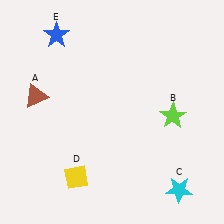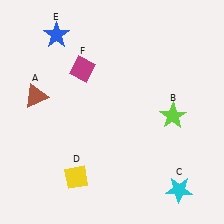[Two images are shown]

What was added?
A magenta diamond (F) was added in Image 2.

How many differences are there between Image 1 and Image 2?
There is 1 difference between the two images.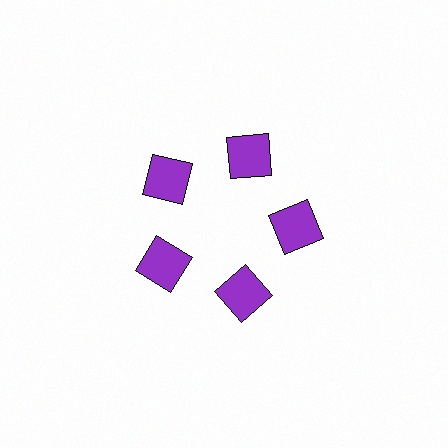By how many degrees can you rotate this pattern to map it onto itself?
The pattern maps onto itself every 72 degrees of rotation.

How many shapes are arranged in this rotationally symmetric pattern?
There are 5 shapes, arranged in 5 groups of 1.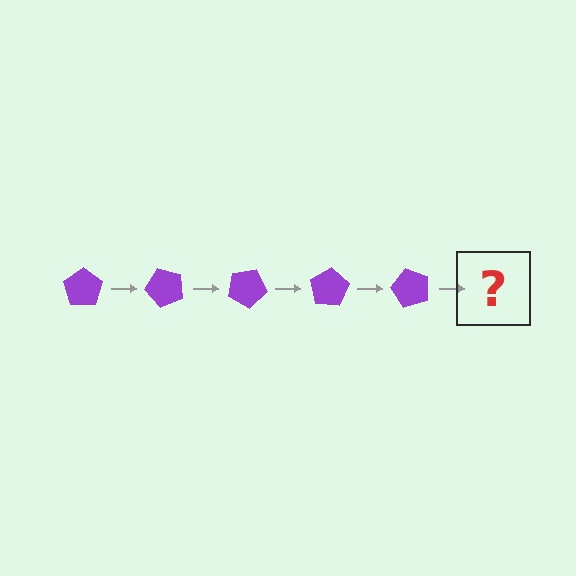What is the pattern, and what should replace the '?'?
The pattern is that the pentagon rotates 50 degrees each step. The '?' should be a purple pentagon rotated 250 degrees.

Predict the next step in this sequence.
The next step is a purple pentagon rotated 250 degrees.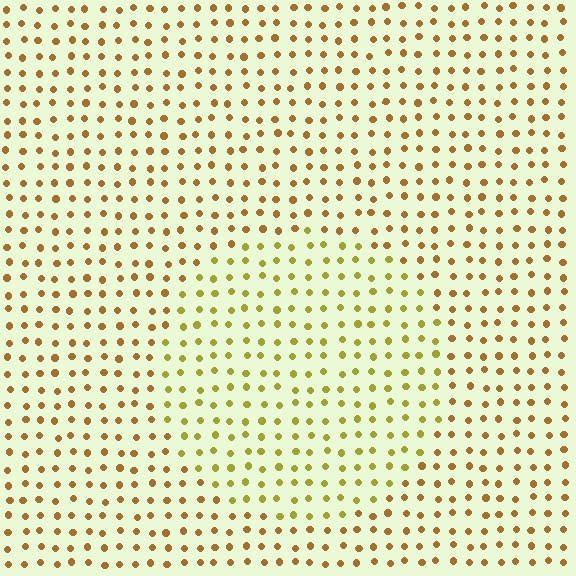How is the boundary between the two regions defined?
The boundary is defined purely by a slight shift in hue (about 28 degrees). Spacing, size, and orientation are identical on both sides.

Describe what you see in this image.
The image is filled with small brown elements in a uniform arrangement. A circle-shaped region is visible where the elements are tinted to a slightly different hue, forming a subtle color boundary.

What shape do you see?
I see a circle.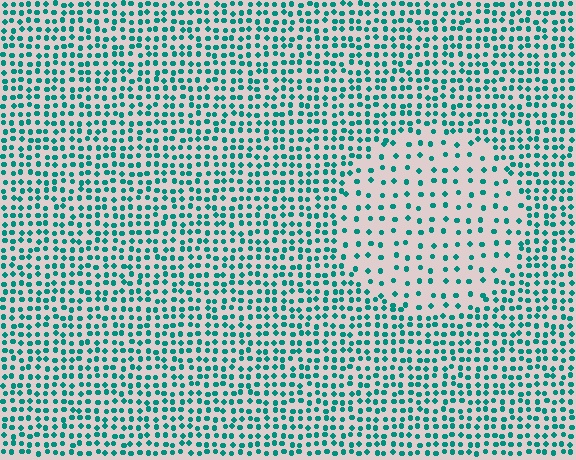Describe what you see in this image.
The image contains small teal elements arranged at two different densities. A circle-shaped region is visible where the elements are less densely packed than the surrounding area.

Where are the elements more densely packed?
The elements are more densely packed outside the circle boundary.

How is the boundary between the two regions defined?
The boundary is defined by a change in element density (approximately 2.2x ratio). All elements are the same color, size, and shape.